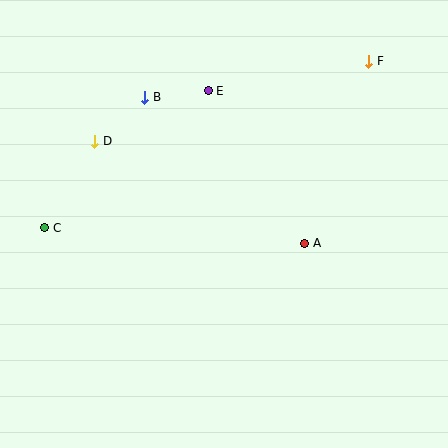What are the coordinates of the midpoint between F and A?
The midpoint between F and A is at (337, 152).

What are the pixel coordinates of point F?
Point F is at (369, 61).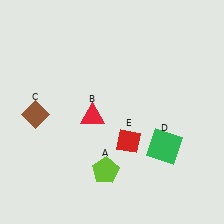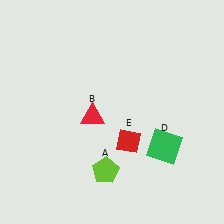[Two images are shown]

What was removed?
The brown diamond (C) was removed in Image 2.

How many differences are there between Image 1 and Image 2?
There is 1 difference between the two images.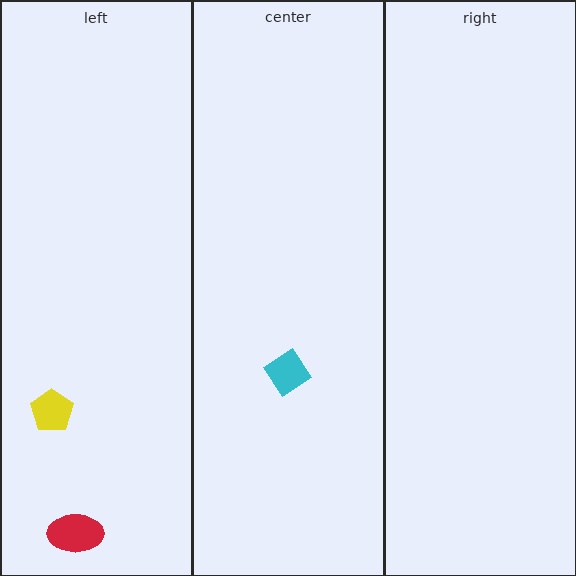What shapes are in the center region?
The cyan diamond.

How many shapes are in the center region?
1.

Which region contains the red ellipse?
The left region.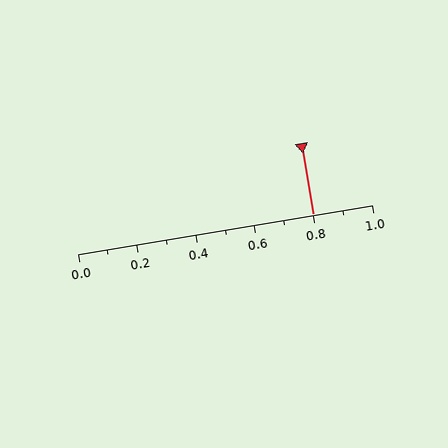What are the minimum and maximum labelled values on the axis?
The axis runs from 0.0 to 1.0.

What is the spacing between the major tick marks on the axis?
The major ticks are spaced 0.2 apart.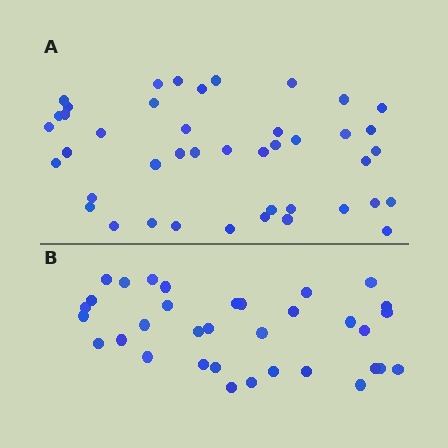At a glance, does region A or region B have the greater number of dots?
Region A (the top region) has more dots.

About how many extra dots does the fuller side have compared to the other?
Region A has roughly 8 or so more dots than region B.